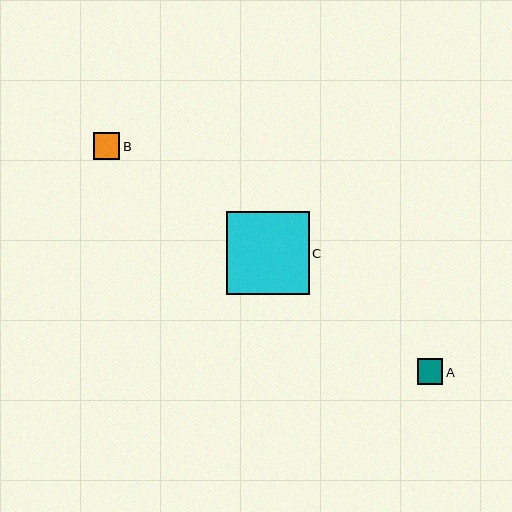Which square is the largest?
Square C is the largest with a size of approximately 83 pixels.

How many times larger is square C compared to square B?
Square C is approximately 3.1 times the size of square B.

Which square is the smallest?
Square A is the smallest with a size of approximately 25 pixels.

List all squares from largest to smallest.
From largest to smallest: C, B, A.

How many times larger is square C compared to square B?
Square C is approximately 3.1 times the size of square B.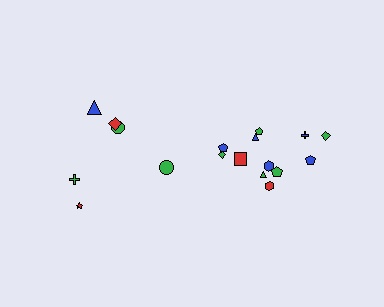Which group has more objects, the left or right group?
The right group.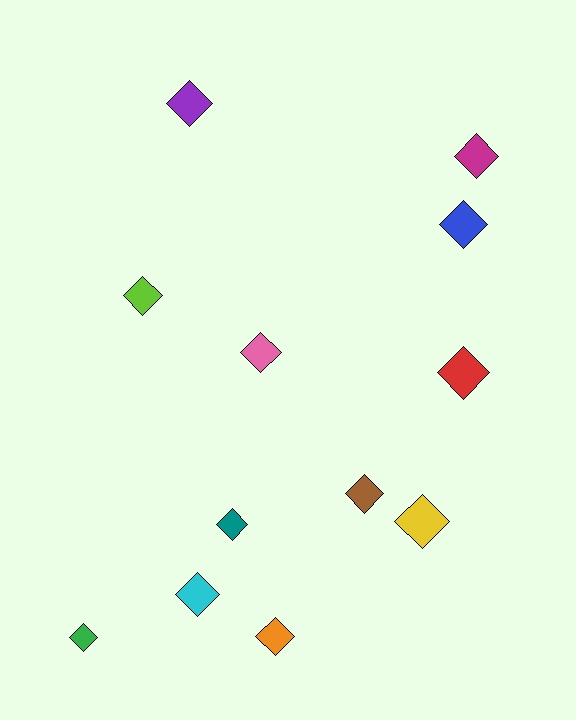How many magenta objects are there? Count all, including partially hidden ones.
There is 1 magenta object.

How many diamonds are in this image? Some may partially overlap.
There are 12 diamonds.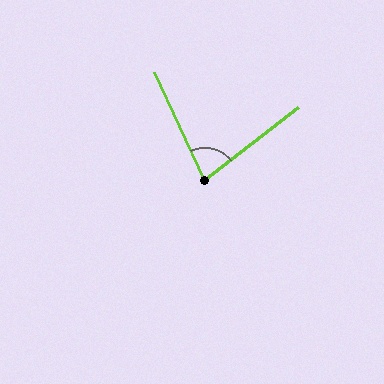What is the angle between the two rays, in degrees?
Approximately 77 degrees.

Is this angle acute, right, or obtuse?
It is acute.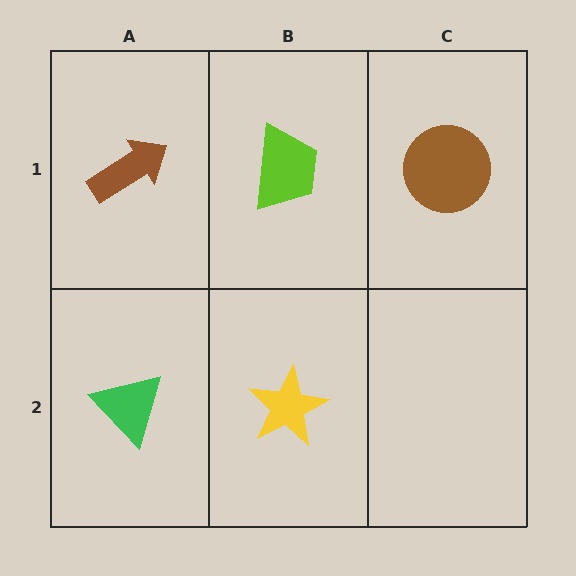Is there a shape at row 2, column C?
No, that cell is empty.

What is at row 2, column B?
A yellow star.